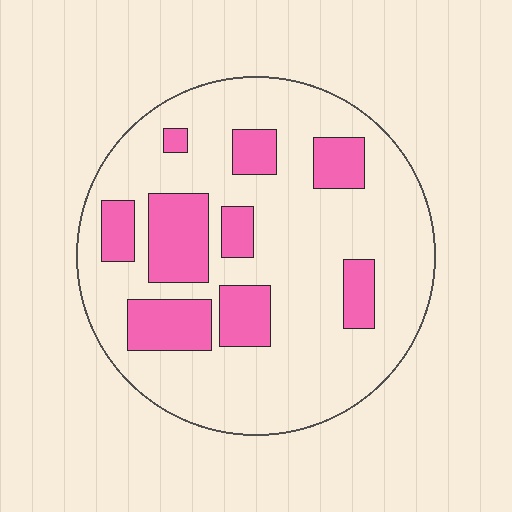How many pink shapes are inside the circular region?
9.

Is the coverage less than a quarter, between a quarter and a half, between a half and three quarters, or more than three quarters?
Less than a quarter.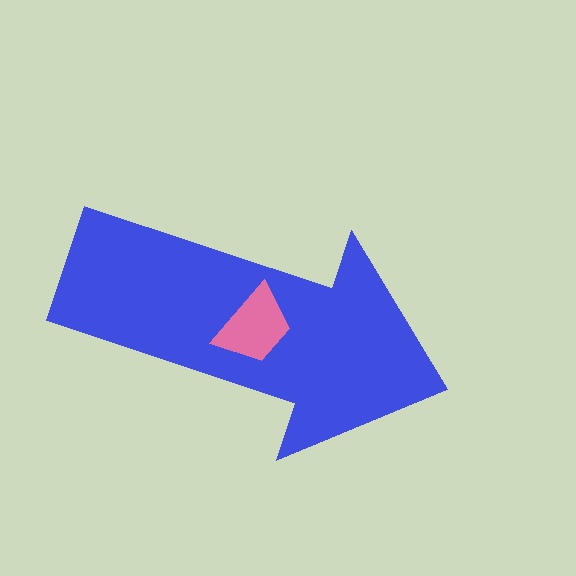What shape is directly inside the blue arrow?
The pink trapezoid.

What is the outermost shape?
The blue arrow.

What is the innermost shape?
The pink trapezoid.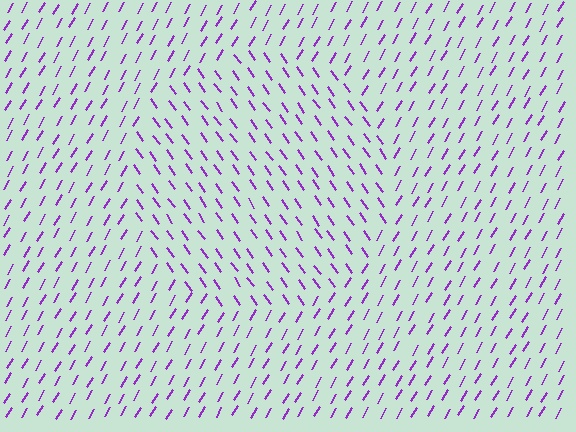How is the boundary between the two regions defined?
The boundary is defined purely by a change in line orientation (approximately 65 degrees difference). All lines are the same color and thickness.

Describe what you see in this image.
The image is filled with small purple line segments. A circle region in the image has lines oriented differently from the surrounding lines, creating a visible texture boundary.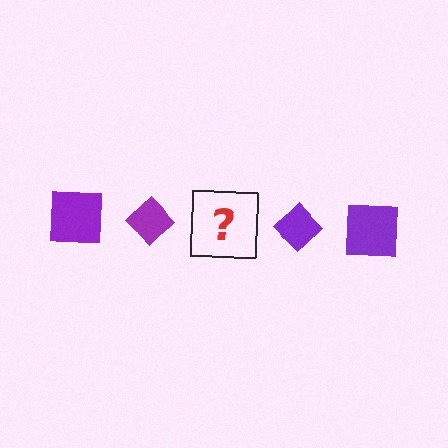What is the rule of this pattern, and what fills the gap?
The rule is that the pattern cycles through square, diamond shapes in purple. The gap should be filled with a purple square.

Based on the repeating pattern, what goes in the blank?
The blank should be a purple square.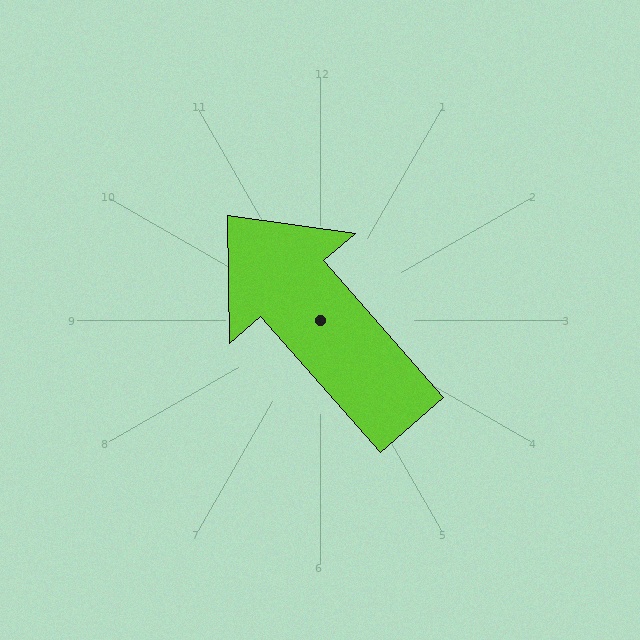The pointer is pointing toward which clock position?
Roughly 11 o'clock.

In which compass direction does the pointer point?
Northwest.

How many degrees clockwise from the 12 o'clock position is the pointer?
Approximately 319 degrees.